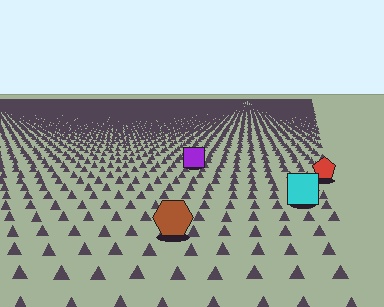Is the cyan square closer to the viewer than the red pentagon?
Yes. The cyan square is closer — you can tell from the texture gradient: the ground texture is coarser near it.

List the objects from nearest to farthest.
From nearest to farthest: the brown hexagon, the cyan square, the red pentagon, the purple square.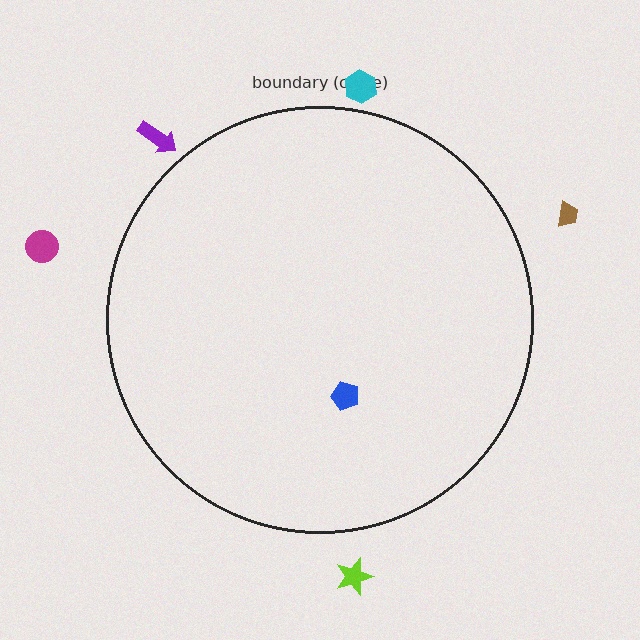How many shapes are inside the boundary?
1 inside, 5 outside.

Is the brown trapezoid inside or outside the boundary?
Outside.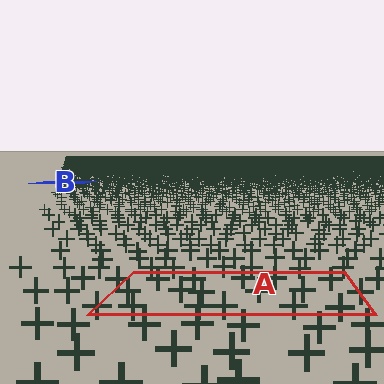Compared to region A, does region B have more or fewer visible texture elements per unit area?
Region B has more texture elements per unit area — they are packed more densely because it is farther away.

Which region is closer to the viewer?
Region A is closer. The texture elements there are larger and more spread out.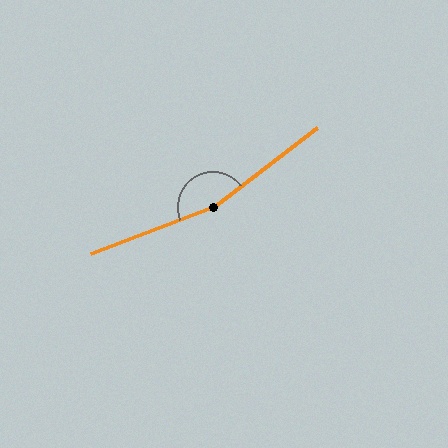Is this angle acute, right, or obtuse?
It is obtuse.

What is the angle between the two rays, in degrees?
Approximately 164 degrees.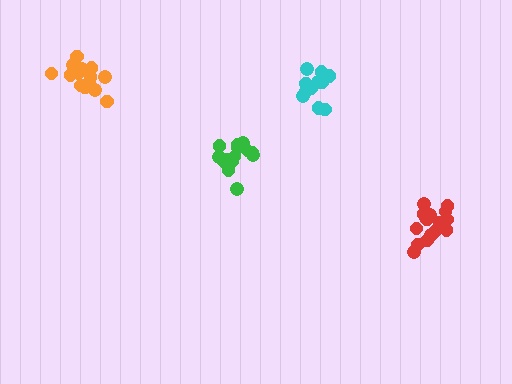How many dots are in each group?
Group 1: 12 dots, Group 2: 16 dots, Group 3: 14 dots, Group 4: 18 dots (60 total).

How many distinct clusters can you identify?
There are 4 distinct clusters.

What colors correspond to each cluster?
The clusters are colored: cyan, green, orange, red.